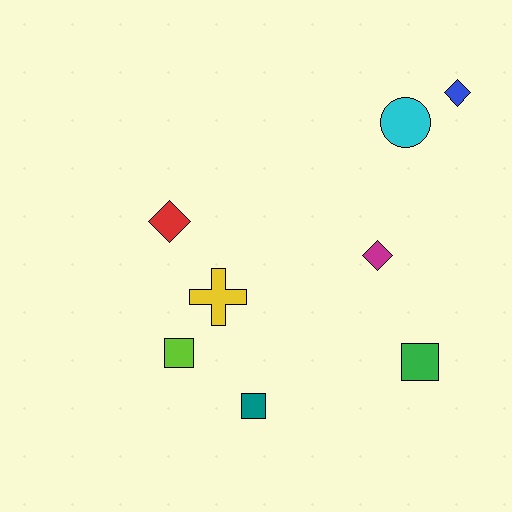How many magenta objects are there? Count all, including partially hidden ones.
There is 1 magenta object.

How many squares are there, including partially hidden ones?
There are 3 squares.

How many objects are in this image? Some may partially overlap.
There are 8 objects.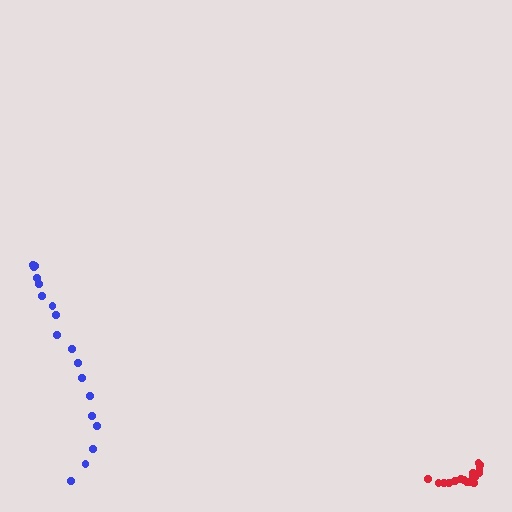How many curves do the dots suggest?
There are 2 distinct paths.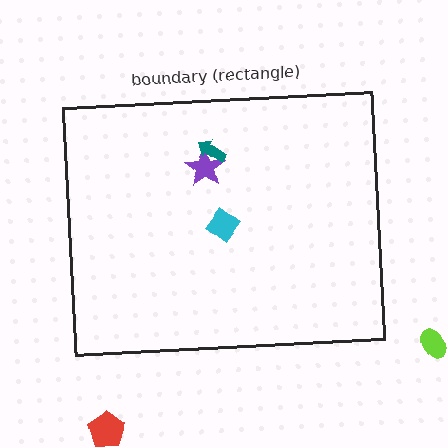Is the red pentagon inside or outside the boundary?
Outside.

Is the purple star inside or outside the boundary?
Inside.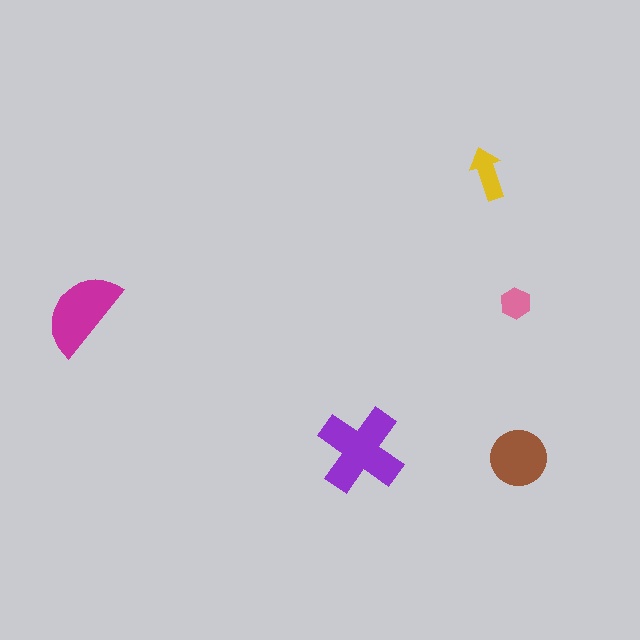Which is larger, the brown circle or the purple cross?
The purple cross.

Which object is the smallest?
The pink hexagon.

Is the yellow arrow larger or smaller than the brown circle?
Smaller.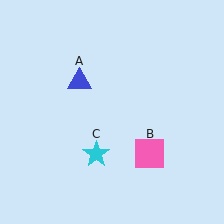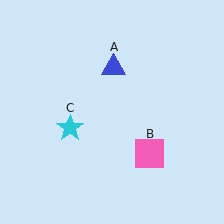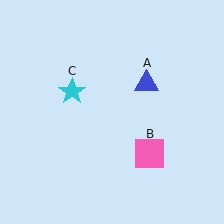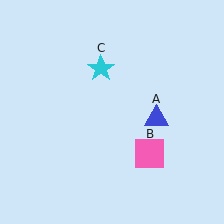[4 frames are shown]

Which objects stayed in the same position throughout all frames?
Pink square (object B) remained stationary.